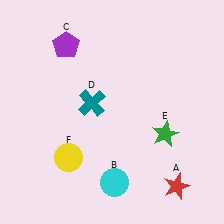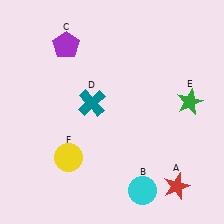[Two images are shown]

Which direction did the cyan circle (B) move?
The cyan circle (B) moved right.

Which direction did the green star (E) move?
The green star (E) moved up.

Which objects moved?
The objects that moved are: the cyan circle (B), the green star (E).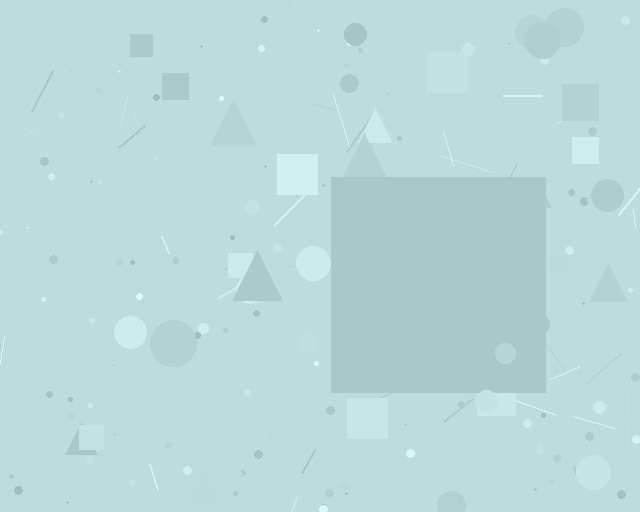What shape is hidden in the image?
A square is hidden in the image.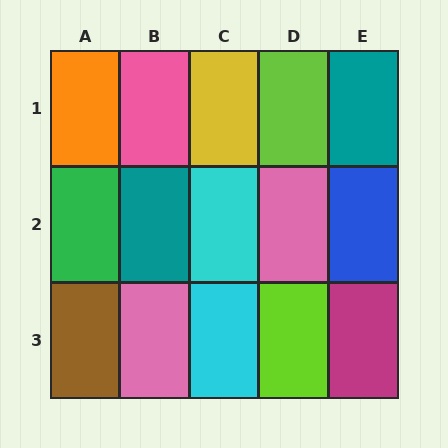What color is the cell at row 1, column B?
Pink.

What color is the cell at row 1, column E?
Teal.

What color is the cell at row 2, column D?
Pink.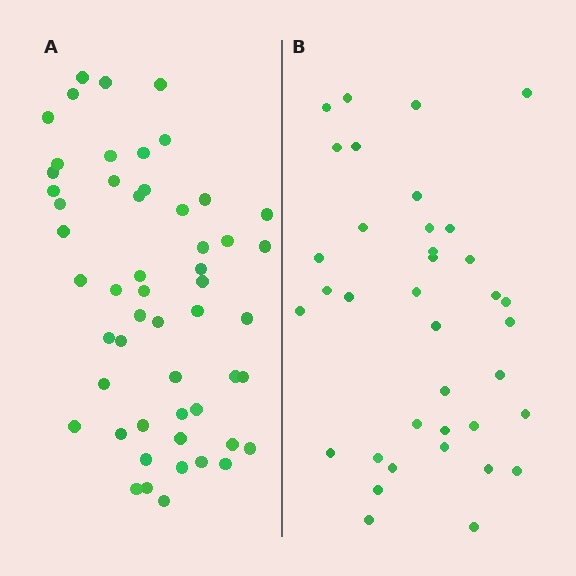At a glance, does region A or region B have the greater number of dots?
Region A (the left region) has more dots.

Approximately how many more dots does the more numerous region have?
Region A has approximately 15 more dots than region B.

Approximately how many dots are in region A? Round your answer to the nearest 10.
About 50 dots. (The exact count is 53, which rounds to 50.)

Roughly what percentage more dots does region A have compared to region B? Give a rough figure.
About 45% more.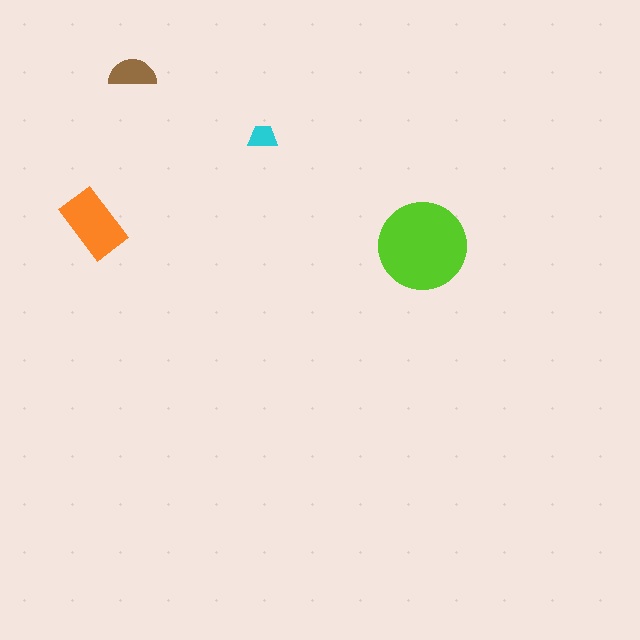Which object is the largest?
The lime circle.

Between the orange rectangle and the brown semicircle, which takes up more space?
The orange rectangle.